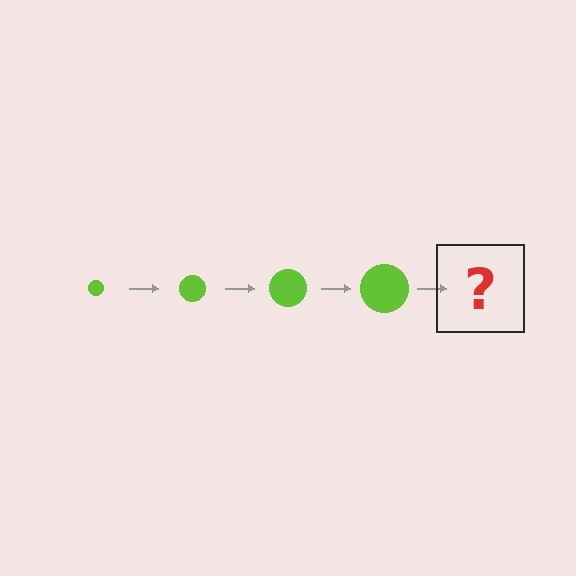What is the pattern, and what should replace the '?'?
The pattern is that the circle gets progressively larger each step. The '?' should be a lime circle, larger than the previous one.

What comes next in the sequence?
The next element should be a lime circle, larger than the previous one.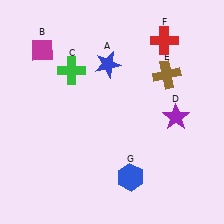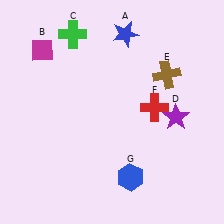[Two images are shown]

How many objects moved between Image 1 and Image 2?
3 objects moved between the two images.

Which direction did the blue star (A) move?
The blue star (A) moved up.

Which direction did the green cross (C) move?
The green cross (C) moved up.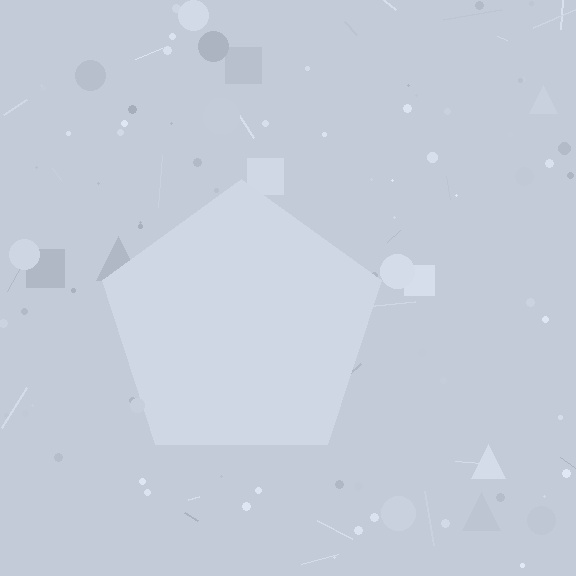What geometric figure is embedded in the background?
A pentagon is embedded in the background.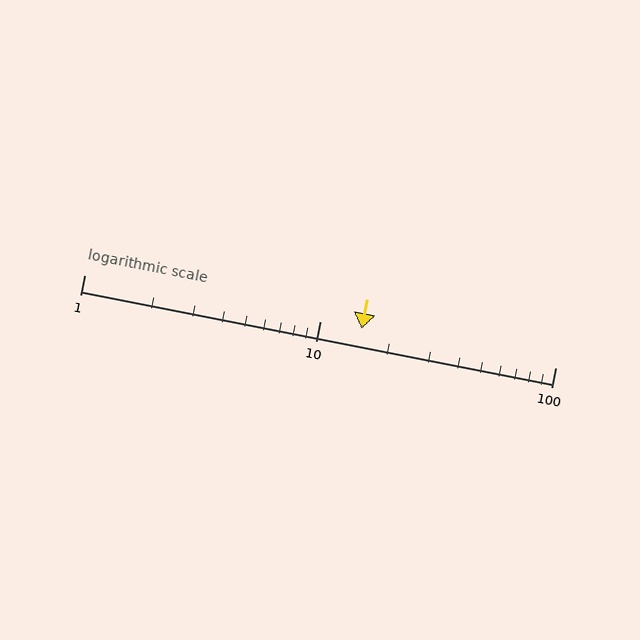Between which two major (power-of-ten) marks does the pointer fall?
The pointer is between 10 and 100.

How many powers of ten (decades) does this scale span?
The scale spans 2 decades, from 1 to 100.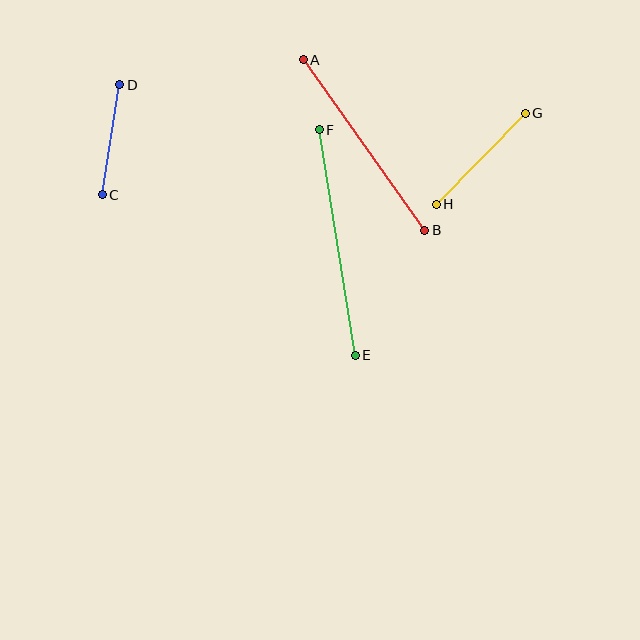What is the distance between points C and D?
The distance is approximately 111 pixels.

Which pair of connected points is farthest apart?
Points E and F are farthest apart.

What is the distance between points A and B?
The distance is approximately 210 pixels.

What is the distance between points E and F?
The distance is approximately 228 pixels.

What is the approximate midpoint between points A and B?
The midpoint is at approximately (364, 145) pixels.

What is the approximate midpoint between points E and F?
The midpoint is at approximately (337, 243) pixels.